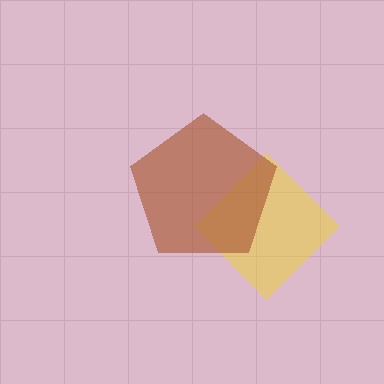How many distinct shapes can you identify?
There are 2 distinct shapes: a yellow diamond, a brown pentagon.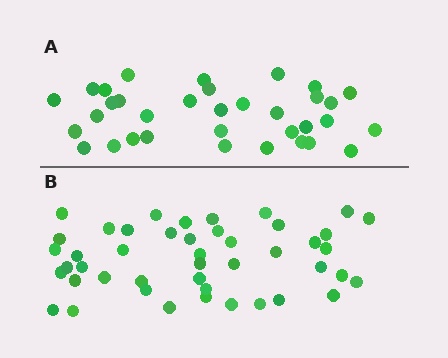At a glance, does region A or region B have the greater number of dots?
Region B (the bottom region) has more dots.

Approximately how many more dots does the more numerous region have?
Region B has roughly 12 or so more dots than region A.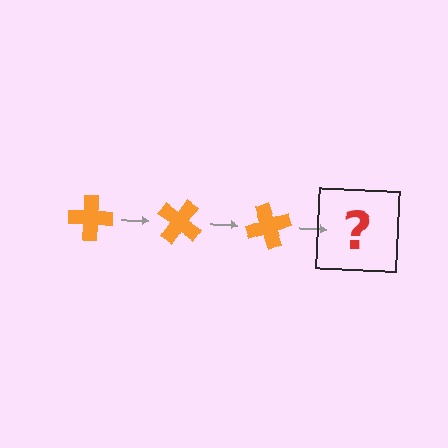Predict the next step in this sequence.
The next step is an orange cross rotated 105 degrees.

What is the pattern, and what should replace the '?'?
The pattern is that the cross rotates 35 degrees each step. The '?' should be an orange cross rotated 105 degrees.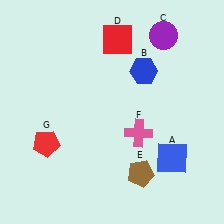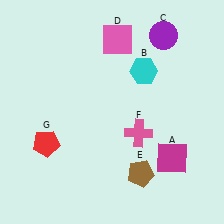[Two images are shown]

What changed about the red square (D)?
In Image 1, D is red. In Image 2, it changed to pink.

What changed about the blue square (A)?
In Image 1, A is blue. In Image 2, it changed to magenta.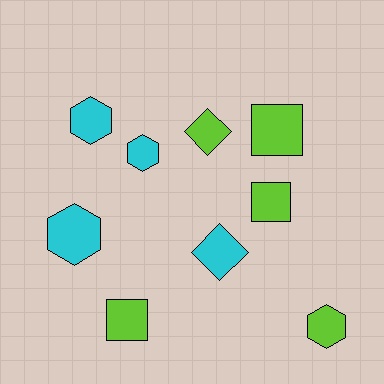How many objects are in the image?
There are 9 objects.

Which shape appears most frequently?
Hexagon, with 4 objects.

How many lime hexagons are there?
There is 1 lime hexagon.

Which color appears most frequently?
Lime, with 5 objects.